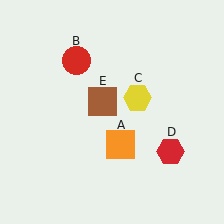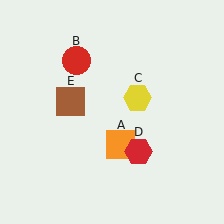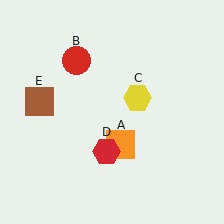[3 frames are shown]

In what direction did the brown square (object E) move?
The brown square (object E) moved left.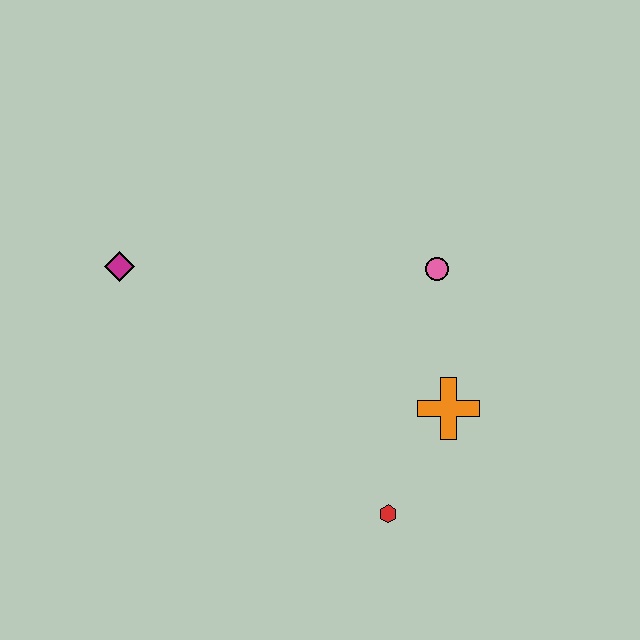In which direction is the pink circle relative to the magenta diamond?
The pink circle is to the right of the magenta diamond.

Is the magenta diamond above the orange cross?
Yes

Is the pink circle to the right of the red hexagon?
Yes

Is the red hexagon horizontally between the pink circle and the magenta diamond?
Yes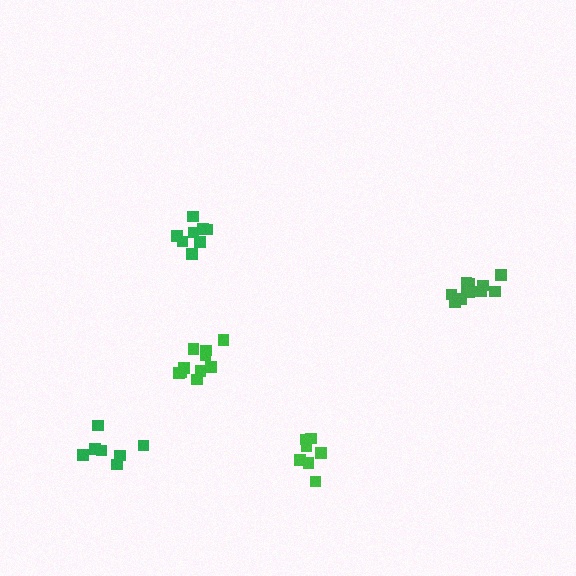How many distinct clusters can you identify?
There are 5 distinct clusters.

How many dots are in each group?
Group 1: 8 dots, Group 2: 7 dots, Group 3: 7 dots, Group 4: 12 dots, Group 5: 10 dots (44 total).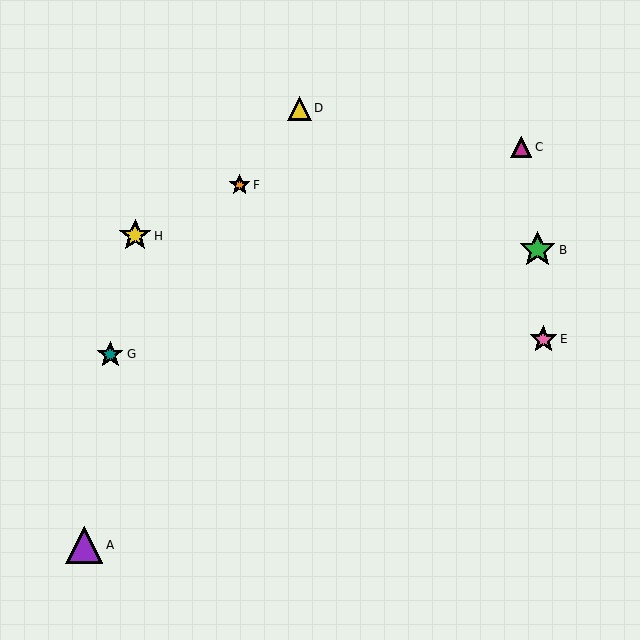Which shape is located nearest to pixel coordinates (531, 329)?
The pink star (labeled E) at (543, 339) is nearest to that location.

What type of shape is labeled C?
Shape C is a magenta triangle.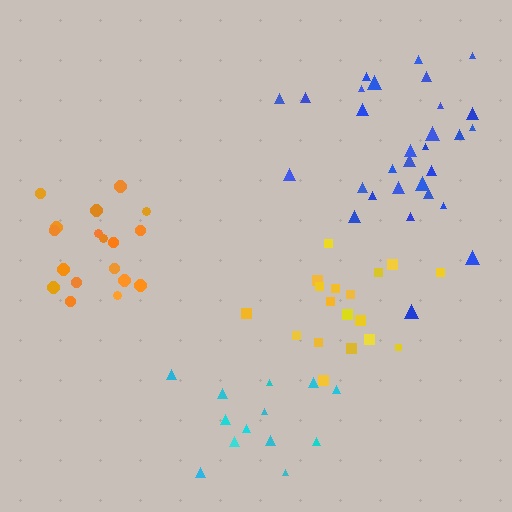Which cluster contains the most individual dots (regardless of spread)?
Blue (30).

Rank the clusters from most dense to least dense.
orange, yellow, blue, cyan.